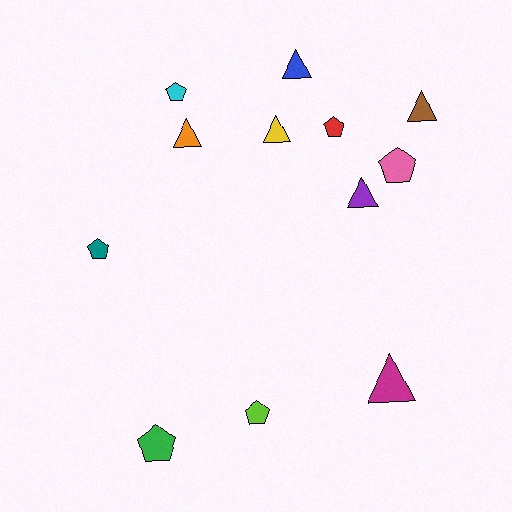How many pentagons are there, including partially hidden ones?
There are 6 pentagons.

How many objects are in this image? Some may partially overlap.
There are 12 objects.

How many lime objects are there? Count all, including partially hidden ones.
There is 1 lime object.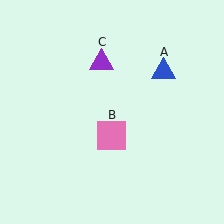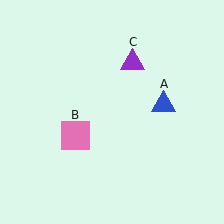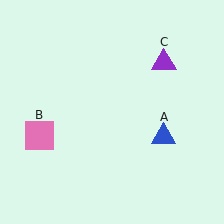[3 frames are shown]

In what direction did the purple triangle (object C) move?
The purple triangle (object C) moved right.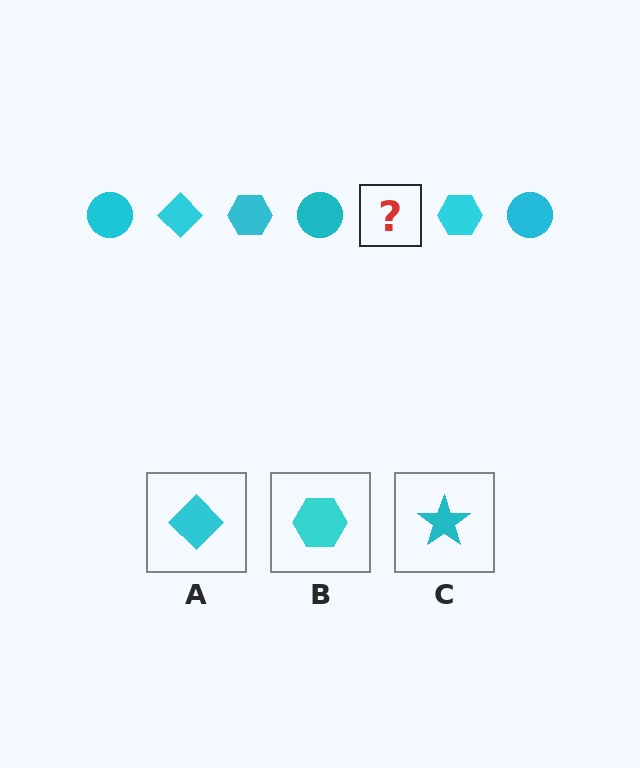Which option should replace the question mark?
Option A.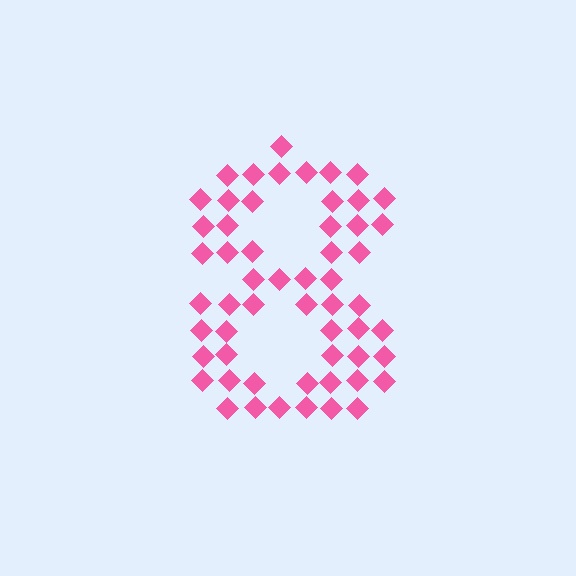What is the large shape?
The large shape is the digit 8.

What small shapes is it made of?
It is made of small diamonds.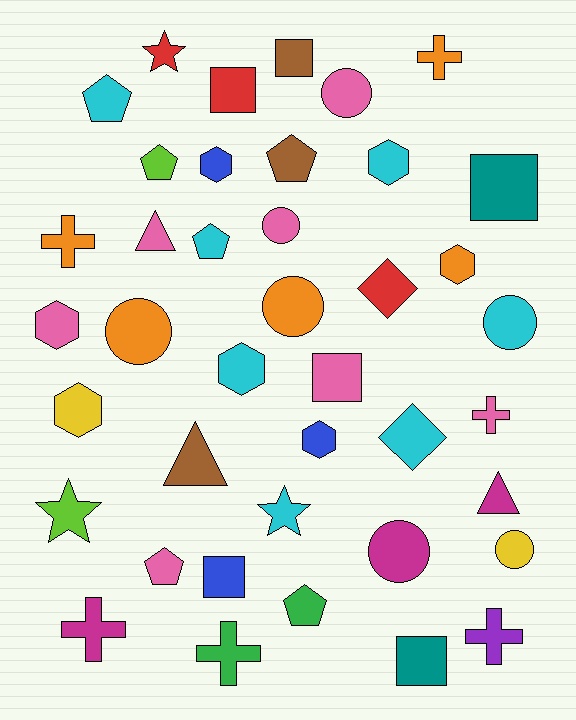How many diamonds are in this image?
There are 2 diamonds.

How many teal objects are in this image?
There are 2 teal objects.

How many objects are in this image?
There are 40 objects.